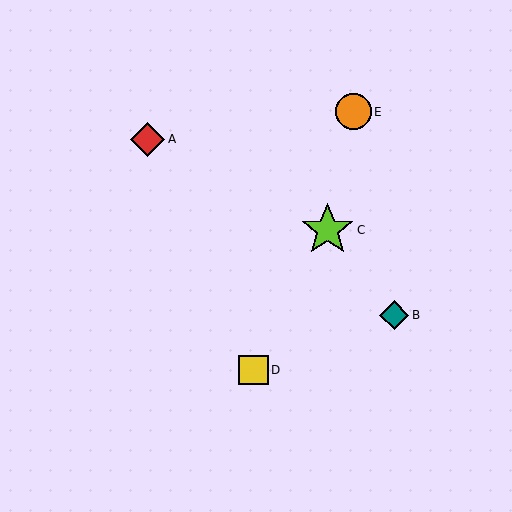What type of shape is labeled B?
Shape B is a teal diamond.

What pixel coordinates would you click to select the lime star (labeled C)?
Click at (327, 230) to select the lime star C.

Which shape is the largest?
The lime star (labeled C) is the largest.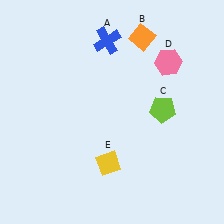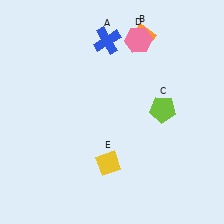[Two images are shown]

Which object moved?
The pink hexagon (D) moved left.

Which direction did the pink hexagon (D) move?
The pink hexagon (D) moved left.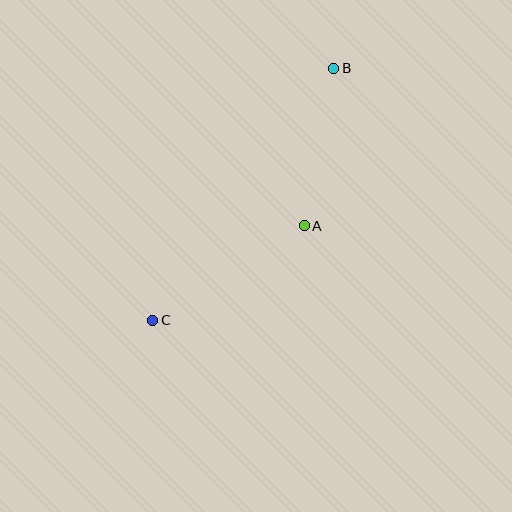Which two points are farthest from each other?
Points B and C are farthest from each other.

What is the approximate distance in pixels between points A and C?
The distance between A and C is approximately 178 pixels.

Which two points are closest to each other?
Points A and B are closest to each other.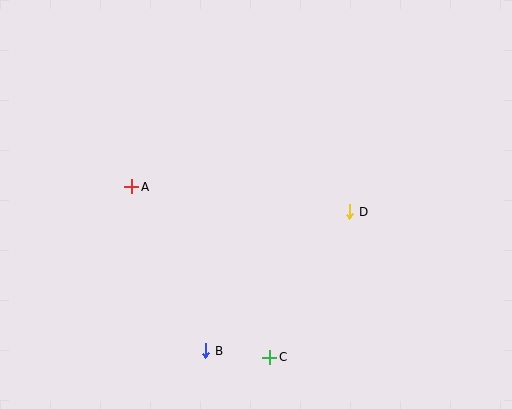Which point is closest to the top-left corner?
Point A is closest to the top-left corner.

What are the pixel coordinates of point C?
Point C is at (270, 357).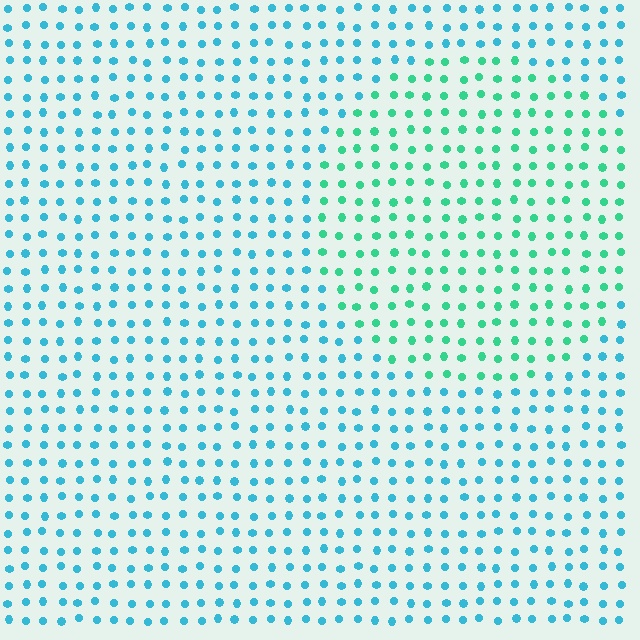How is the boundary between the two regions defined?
The boundary is defined purely by a slight shift in hue (about 37 degrees). Spacing, size, and orientation are identical on both sides.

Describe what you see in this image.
The image is filled with small cyan elements in a uniform arrangement. A circle-shaped region is visible where the elements are tinted to a slightly different hue, forming a subtle color boundary.